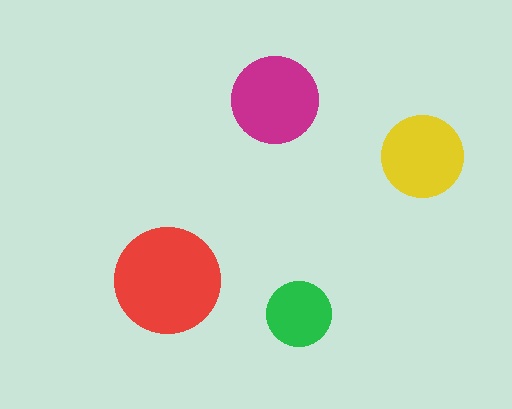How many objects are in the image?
There are 4 objects in the image.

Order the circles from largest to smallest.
the red one, the magenta one, the yellow one, the green one.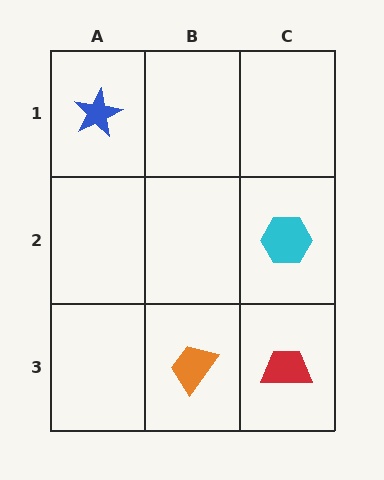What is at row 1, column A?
A blue star.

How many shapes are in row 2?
1 shape.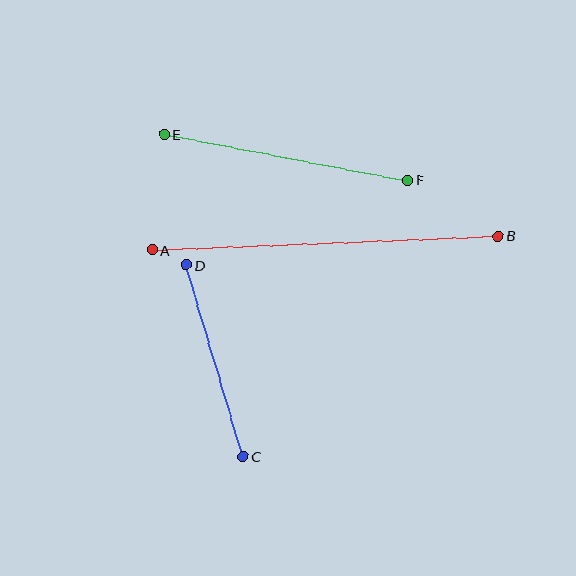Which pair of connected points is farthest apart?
Points A and B are farthest apart.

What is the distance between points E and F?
The distance is approximately 248 pixels.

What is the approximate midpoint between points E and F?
The midpoint is at approximately (286, 157) pixels.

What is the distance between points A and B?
The distance is approximately 346 pixels.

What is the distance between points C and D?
The distance is approximately 200 pixels.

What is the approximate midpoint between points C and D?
The midpoint is at approximately (215, 361) pixels.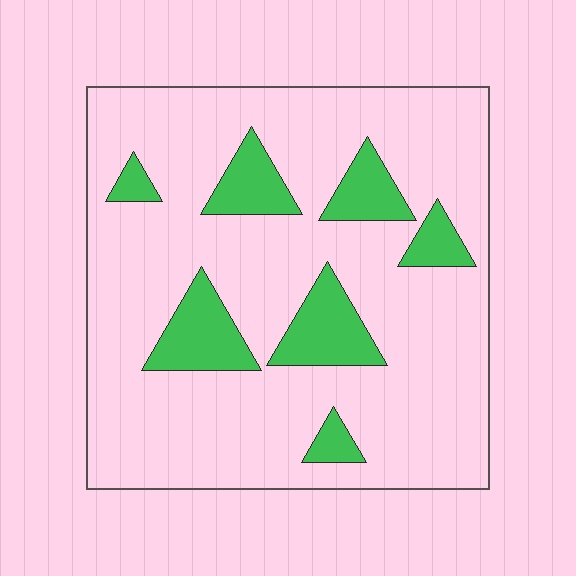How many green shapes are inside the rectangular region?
7.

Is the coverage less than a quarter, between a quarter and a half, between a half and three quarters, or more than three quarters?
Less than a quarter.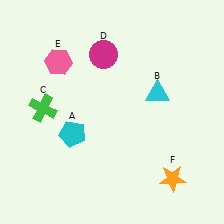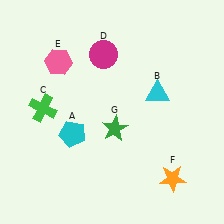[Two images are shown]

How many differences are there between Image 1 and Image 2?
There is 1 difference between the two images.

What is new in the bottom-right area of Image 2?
A green star (G) was added in the bottom-right area of Image 2.